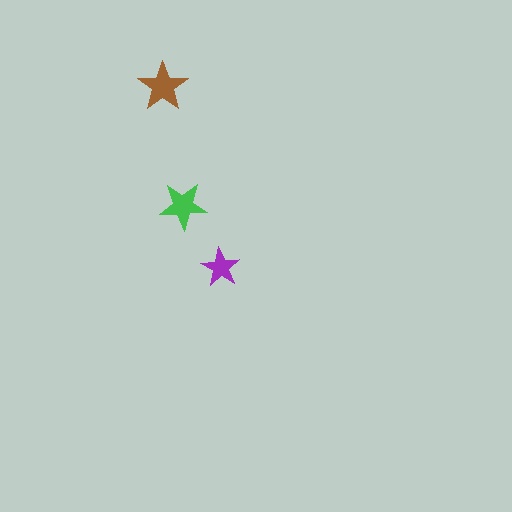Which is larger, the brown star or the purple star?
The brown one.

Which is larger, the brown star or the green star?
The brown one.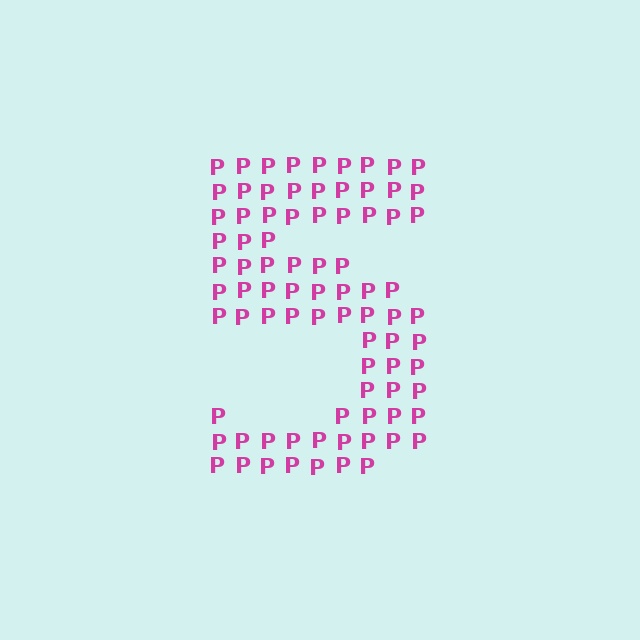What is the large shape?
The large shape is the digit 5.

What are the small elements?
The small elements are letter P's.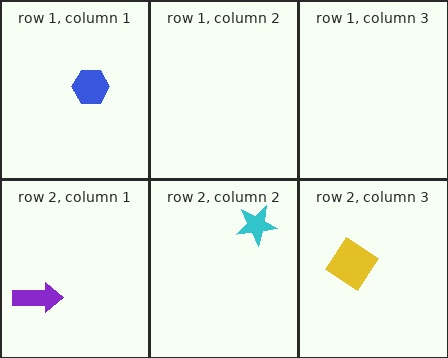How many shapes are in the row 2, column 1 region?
1.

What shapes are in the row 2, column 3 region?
The yellow diamond.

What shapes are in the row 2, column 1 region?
The purple arrow.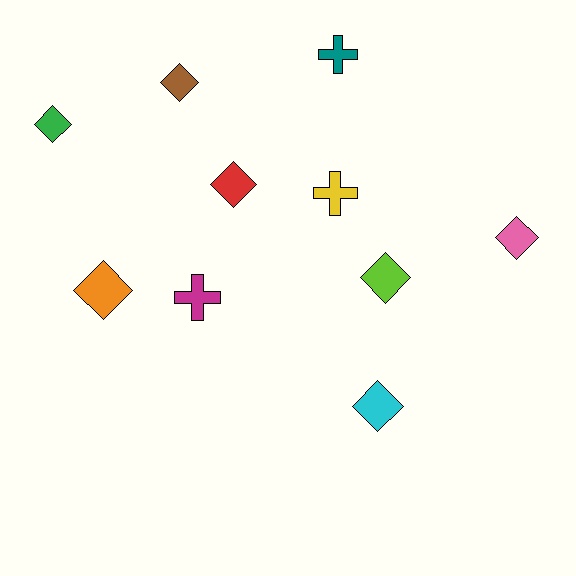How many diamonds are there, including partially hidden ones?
There are 7 diamonds.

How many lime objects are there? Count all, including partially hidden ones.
There is 1 lime object.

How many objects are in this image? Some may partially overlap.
There are 10 objects.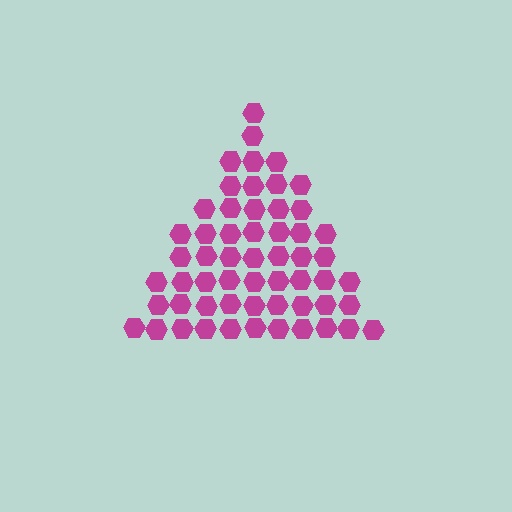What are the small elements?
The small elements are hexagons.